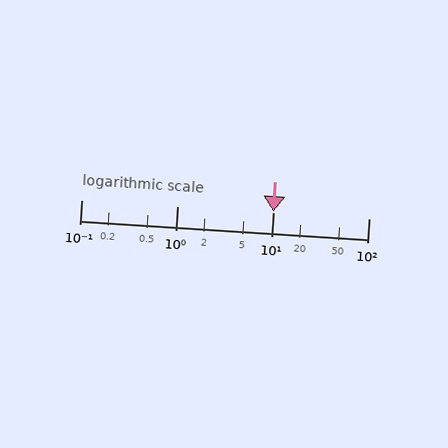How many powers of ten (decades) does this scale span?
The scale spans 3 decades, from 0.1 to 100.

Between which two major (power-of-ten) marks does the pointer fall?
The pointer is between 10 and 100.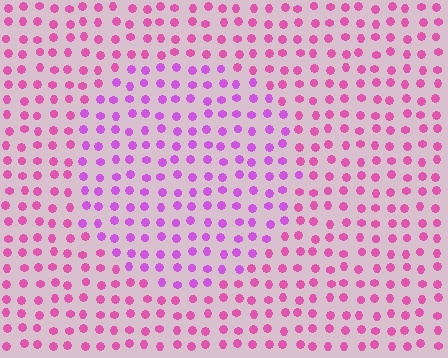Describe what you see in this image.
The image is filled with small pink elements in a uniform arrangement. A circle-shaped region is visible where the elements are tinted to a slightly different hue, forming a subtle color boundary.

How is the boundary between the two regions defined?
The boundary is defined purely by a slight shift in hue (about 30 degrees). Spacing, size, and orientation are identical on both sides.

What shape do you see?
I see a circle.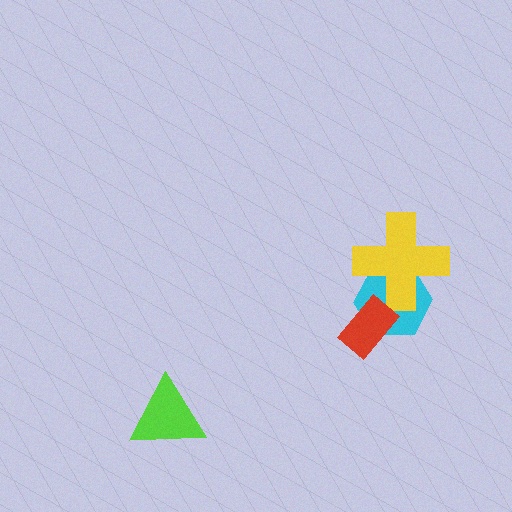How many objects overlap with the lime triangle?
0 objects overlap with the lime triangle.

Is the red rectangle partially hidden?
No, no other shape covers it.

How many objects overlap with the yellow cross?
1 object overlaps with the yellow cross.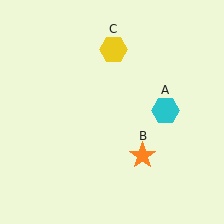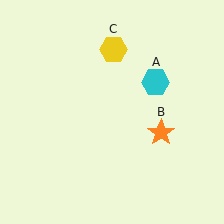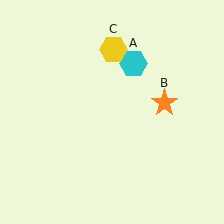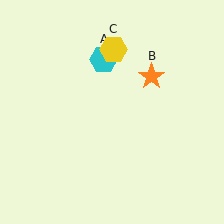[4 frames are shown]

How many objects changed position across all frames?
2 objects changed position: cyan hexagon (object A), orange star (object B).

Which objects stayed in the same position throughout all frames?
Yellow hexagon (object C) remained stationary.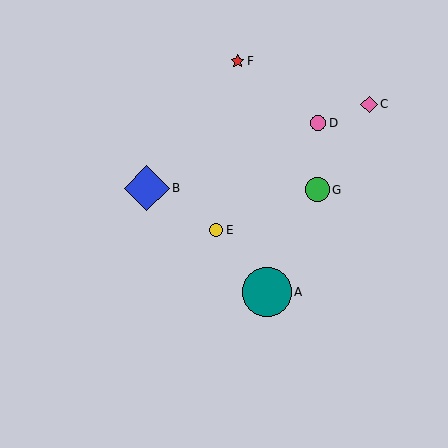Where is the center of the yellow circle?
The center of the yellow circle is at (216, 230).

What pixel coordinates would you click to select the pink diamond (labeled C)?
Click at (369, 104) to select the pink diamond C.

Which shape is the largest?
The teal circle (labeled A) is the largest.